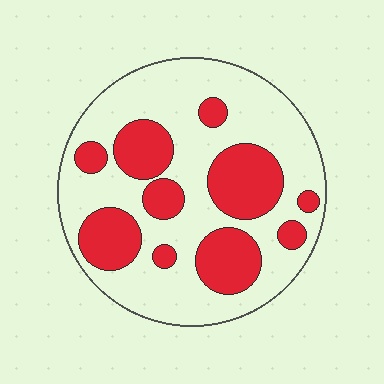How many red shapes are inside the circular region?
10.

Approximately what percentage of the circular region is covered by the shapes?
Approximately 35%.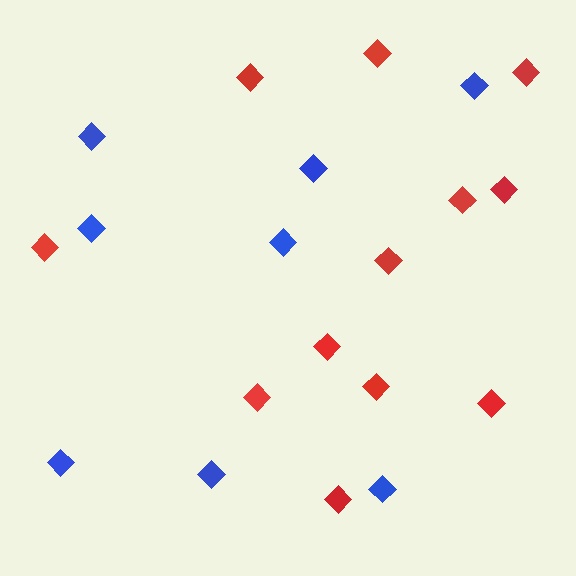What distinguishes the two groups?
There are 2 groups: one group of blue diamonds (8) and one group of red diamonds (12).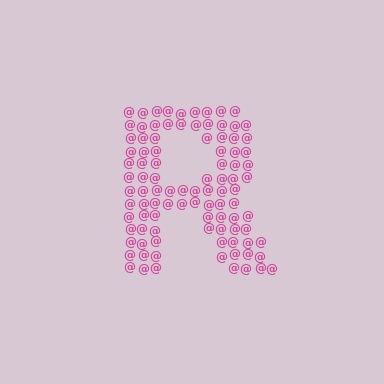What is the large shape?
The large shape is the letter R.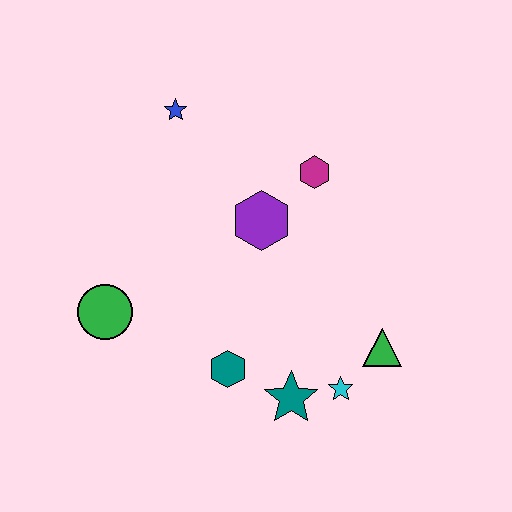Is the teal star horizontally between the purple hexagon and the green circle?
No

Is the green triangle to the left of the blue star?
No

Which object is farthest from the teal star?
The blue star is farthest from the teal star.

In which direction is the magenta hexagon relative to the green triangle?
The magenta hexagon is above the green triangle.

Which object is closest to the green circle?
The teal hexagon is closest to the green circle.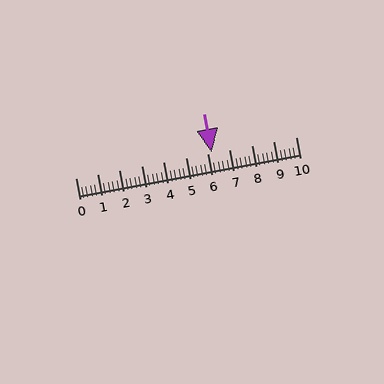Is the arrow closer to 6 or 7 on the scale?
The arrow is closer to 6.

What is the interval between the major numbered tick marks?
The major tick marks are spaced 1 units apart.